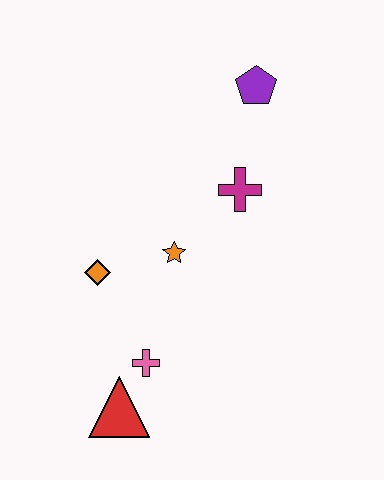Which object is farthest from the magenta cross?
The red triangle is farthest from the magenta cross.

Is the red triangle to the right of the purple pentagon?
No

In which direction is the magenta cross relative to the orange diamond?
The magenta cross is to the right of the orange diamond.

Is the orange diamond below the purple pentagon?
Yes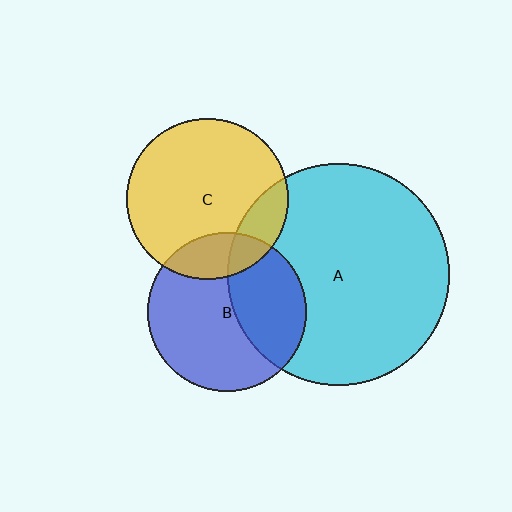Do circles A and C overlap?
Yes.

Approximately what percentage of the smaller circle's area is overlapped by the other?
Approximately 15%.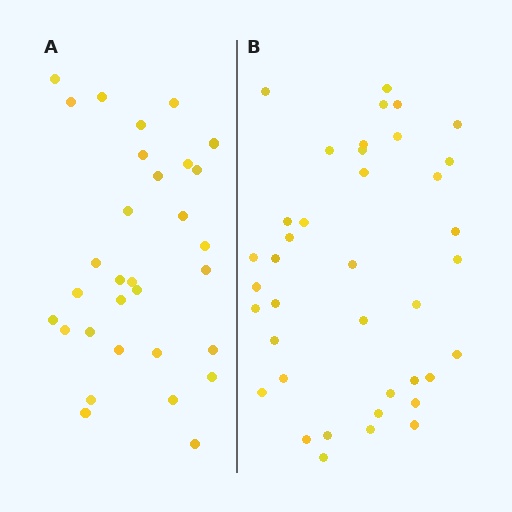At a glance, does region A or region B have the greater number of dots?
Region B (the right region) has more dots.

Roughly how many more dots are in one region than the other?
Region B has roughly 8 or so more dots than region A.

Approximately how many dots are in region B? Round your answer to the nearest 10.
About 40 dots. (The exact count is 39, which rounds to 40.)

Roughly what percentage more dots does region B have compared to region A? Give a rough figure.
About 25% more.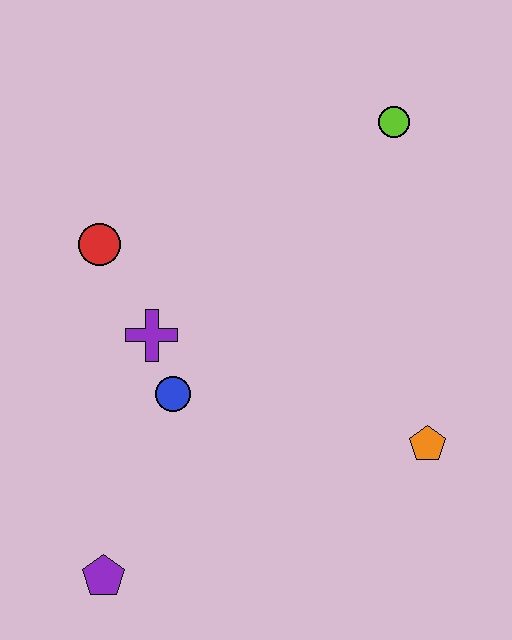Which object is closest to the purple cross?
The blue circle is closest to the purple cross.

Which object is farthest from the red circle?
The orange pentagon is farthest from the red circle.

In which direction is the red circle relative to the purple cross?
The red circle is above the purple cross.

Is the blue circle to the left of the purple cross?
No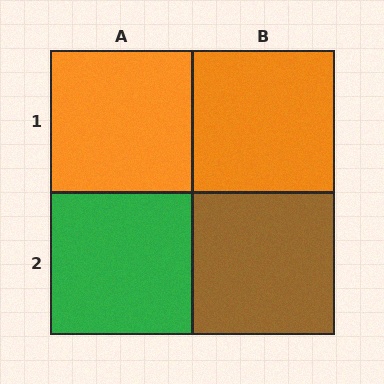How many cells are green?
1 cell is green.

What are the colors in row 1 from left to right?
Orange, orange.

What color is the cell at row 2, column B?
Brown.